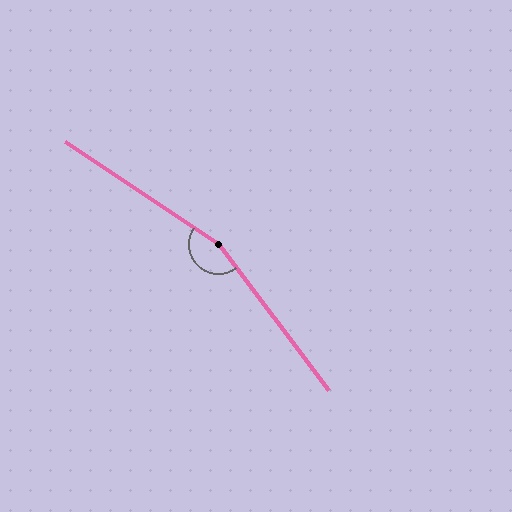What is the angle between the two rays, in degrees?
Approximately 161 degrees.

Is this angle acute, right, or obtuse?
It is obtuse.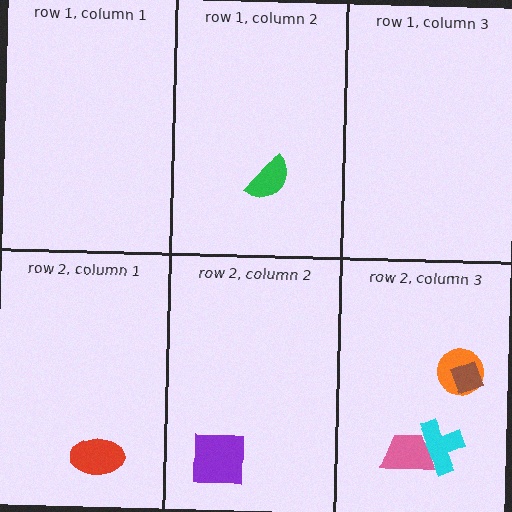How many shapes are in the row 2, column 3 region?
4.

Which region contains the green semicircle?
The row 1, column 2 region.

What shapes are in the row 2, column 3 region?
The cyan cross, the orange circle, the pink trapezoid, the brown diamond.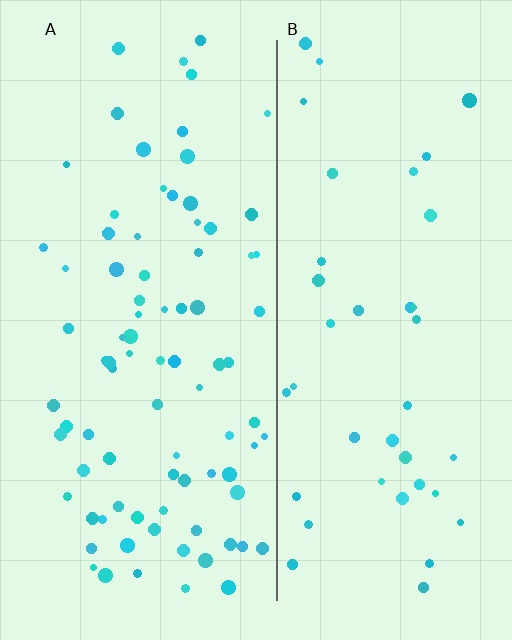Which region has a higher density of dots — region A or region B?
A (the left).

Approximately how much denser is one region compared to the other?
Approximately 2.1× — region A over region B.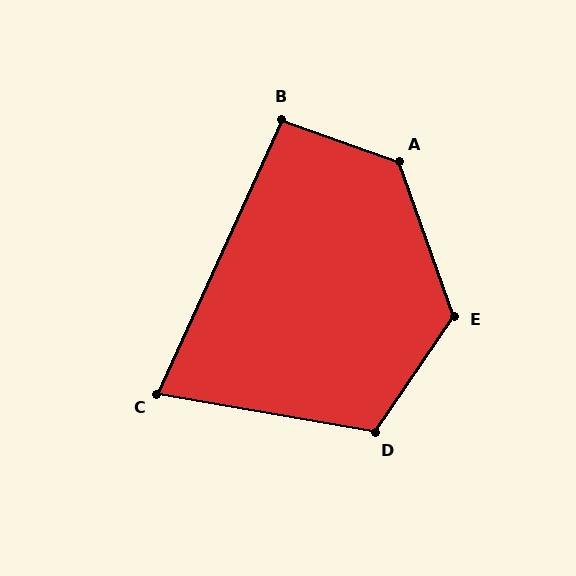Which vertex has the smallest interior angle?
C, at approximately 75 degrees.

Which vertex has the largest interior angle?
A, at approximately 129 degrees.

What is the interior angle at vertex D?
Approximately 114 degrees (obtuse).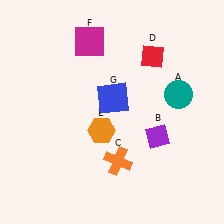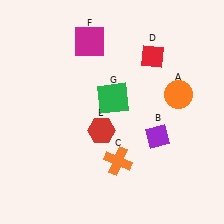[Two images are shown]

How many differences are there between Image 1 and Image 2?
There are 3 differences between the two images.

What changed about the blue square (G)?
In Image 1, G is blue. In Image 2, it changed to green.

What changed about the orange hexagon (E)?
In Image 1, E is orange. In Image 2, it changed to red.